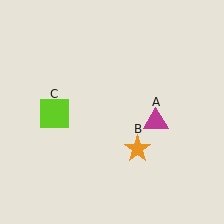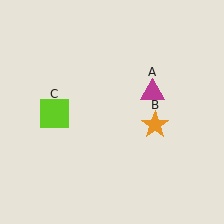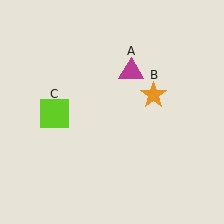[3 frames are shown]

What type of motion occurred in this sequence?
The magenta triangle (object A), orange star (object B) rotated counterclockwise around the center of the scene.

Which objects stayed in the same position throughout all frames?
Lime square (object C) remained stationary.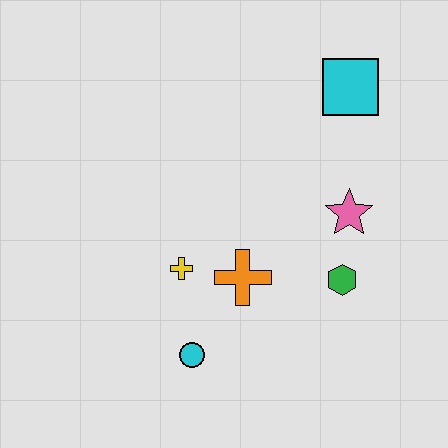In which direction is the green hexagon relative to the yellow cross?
The green hexagon is to the right of the yellow cross.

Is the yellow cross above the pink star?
No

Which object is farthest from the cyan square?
The cyan circle is farthest from the cyan square.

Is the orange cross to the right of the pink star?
No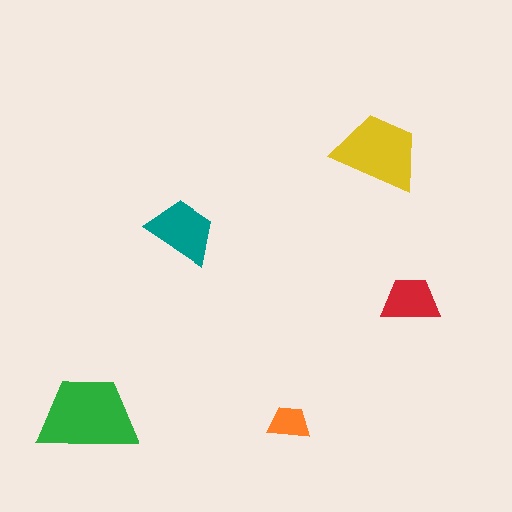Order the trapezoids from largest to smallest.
the green one, the yellow one, the teal one, the red one, the orange one.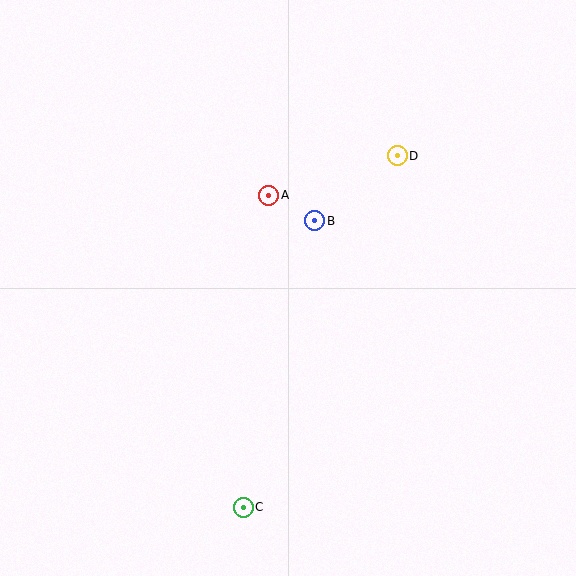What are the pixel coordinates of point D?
Point D is at (397, 156).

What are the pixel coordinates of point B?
Point B is at (315, 221).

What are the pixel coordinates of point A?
Point A is at (269, 195).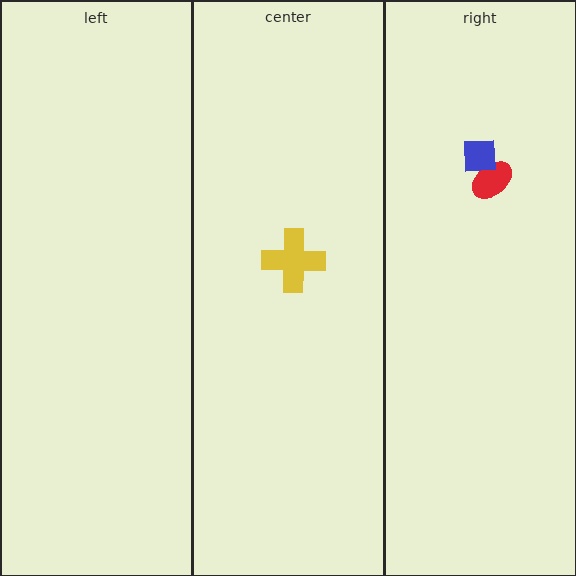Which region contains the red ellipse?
The right region.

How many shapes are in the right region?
2.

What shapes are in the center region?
The yellow cross.